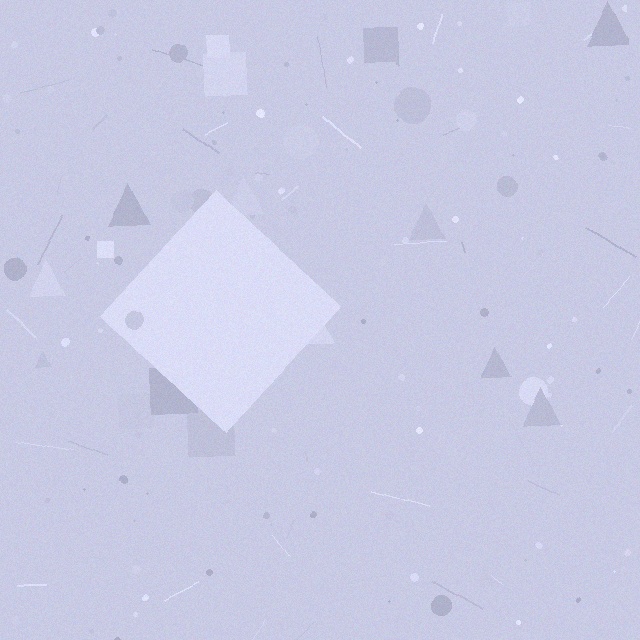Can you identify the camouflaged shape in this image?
The camouflaged shape is a diamond.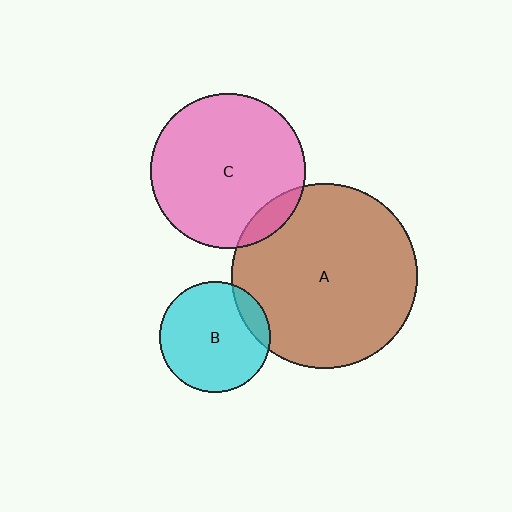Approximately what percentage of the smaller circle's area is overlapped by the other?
Approximately 10%.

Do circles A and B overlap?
Yes.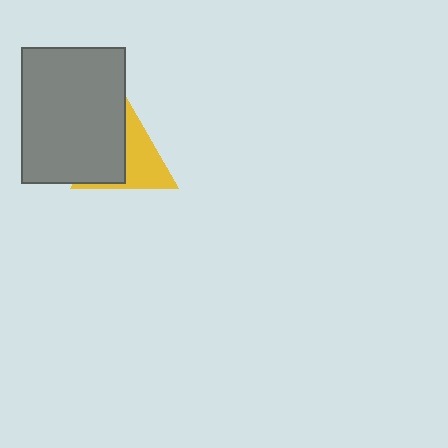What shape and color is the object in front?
The object in front is a gray rectangle.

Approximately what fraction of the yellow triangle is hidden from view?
Roughly 46% of the yellow triangle is hidden behind the gray rectangle.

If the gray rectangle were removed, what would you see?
You would see the complete yellow triangle.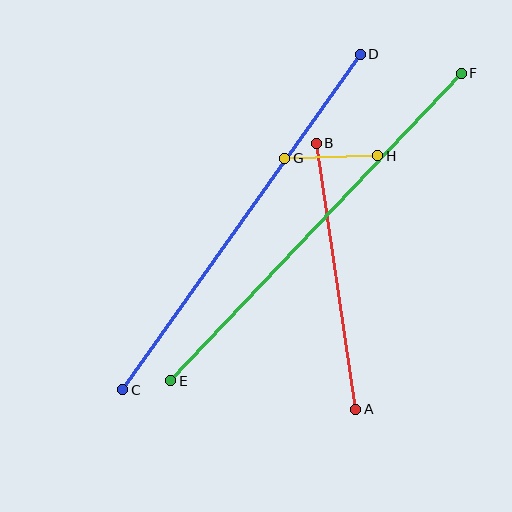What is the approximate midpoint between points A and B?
The midpoint is at approximately (336, 276) pixels.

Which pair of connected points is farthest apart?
Points E and F are farthest apart.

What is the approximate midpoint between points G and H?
The midpoint is at approximately (331, 157) pixels.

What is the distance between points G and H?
The distance is approximately 93 pixels.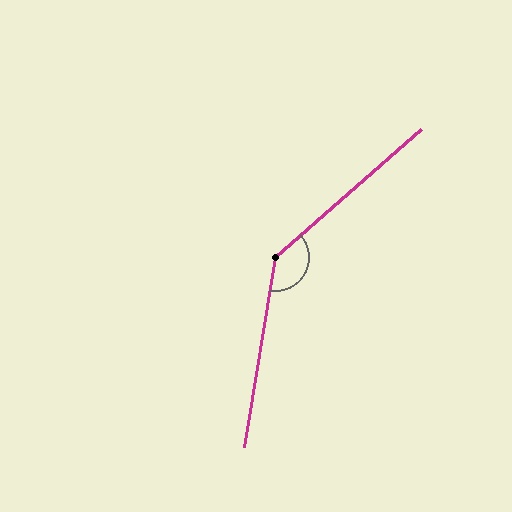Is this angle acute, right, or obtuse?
It is obtuse.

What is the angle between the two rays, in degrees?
Approximately 140 degrees.